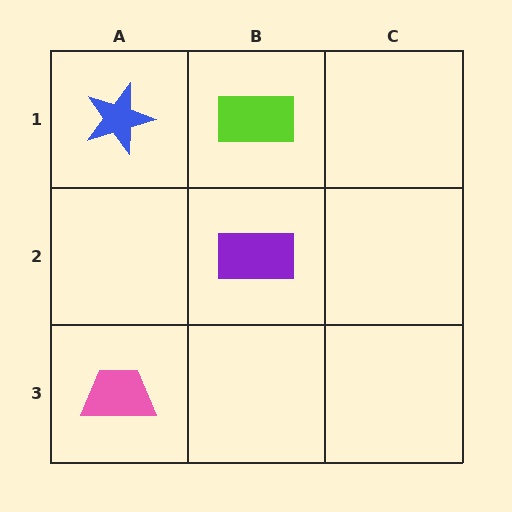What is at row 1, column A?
A blue star.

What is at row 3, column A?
A pink trapezoid.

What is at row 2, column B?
A purple rectangle.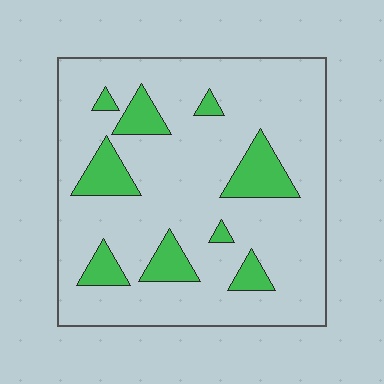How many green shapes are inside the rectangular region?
9.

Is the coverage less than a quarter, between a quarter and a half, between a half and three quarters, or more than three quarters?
Less than a quarter.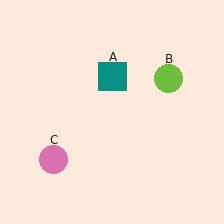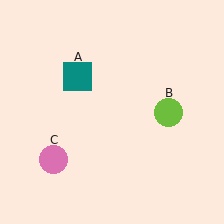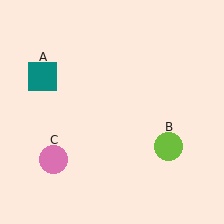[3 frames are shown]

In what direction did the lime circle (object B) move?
The lime circle (object B) moved down.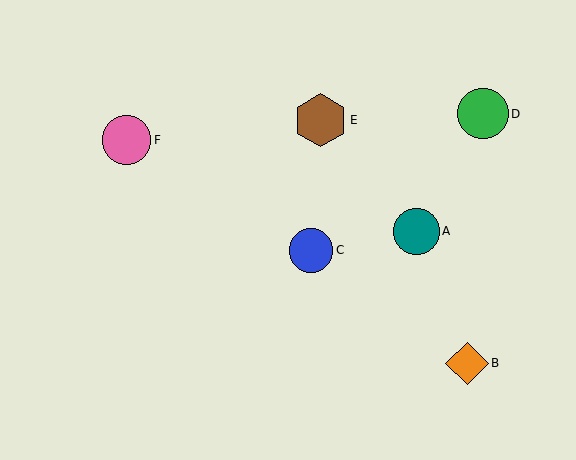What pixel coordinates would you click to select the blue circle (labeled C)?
Click at (311, 250) to select the blue circle C.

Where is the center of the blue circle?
The center of the blue circle is at (311, 250).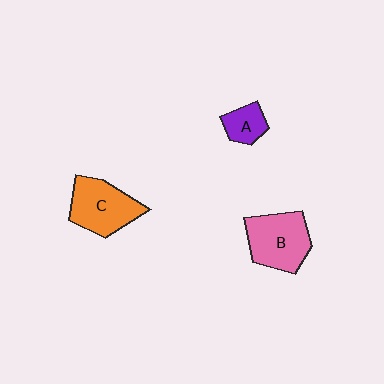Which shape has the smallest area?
Shape A (purple).